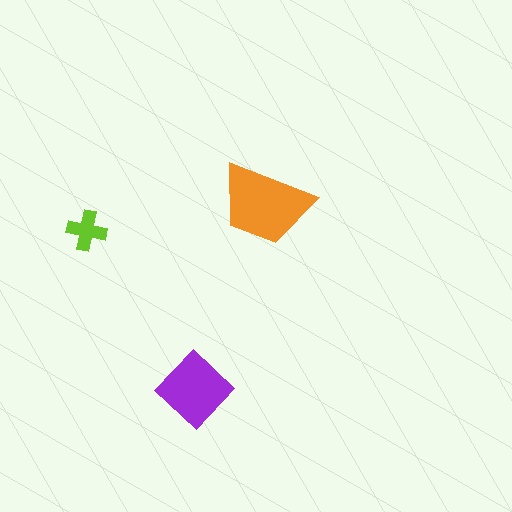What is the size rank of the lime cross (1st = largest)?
3rd.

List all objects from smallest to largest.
The lime cross, the purple diamond, the orange trapezoid.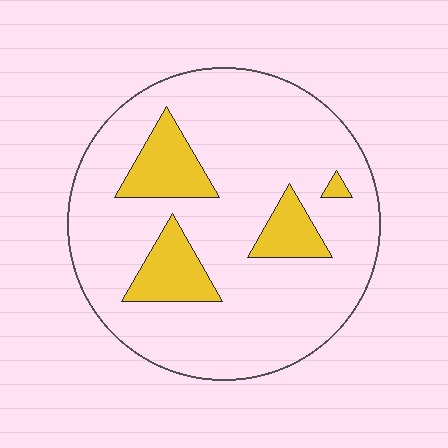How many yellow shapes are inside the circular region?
4.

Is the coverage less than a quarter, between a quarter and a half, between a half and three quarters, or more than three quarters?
Less than a quarter.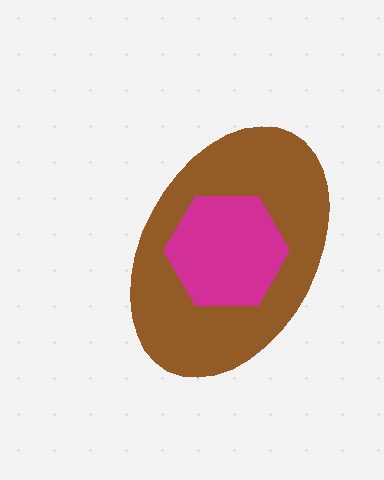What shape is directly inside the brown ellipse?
The magenta hexagon.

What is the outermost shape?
The brown ellipse.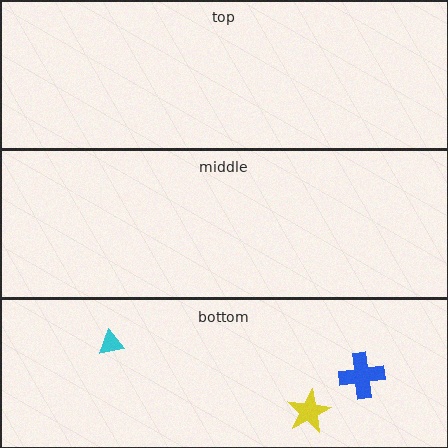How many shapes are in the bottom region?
3.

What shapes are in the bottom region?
The blue cross, the yellow star, the cyan triangle.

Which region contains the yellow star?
The bottom region.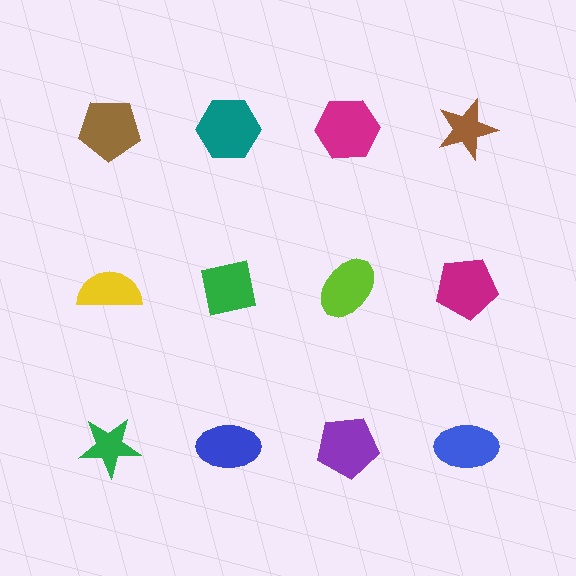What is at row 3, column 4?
A blue ellipse.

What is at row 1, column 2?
A teal hexagon.